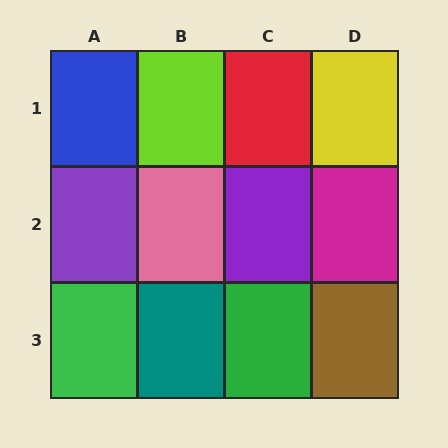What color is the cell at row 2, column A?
Purple.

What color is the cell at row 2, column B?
Pink.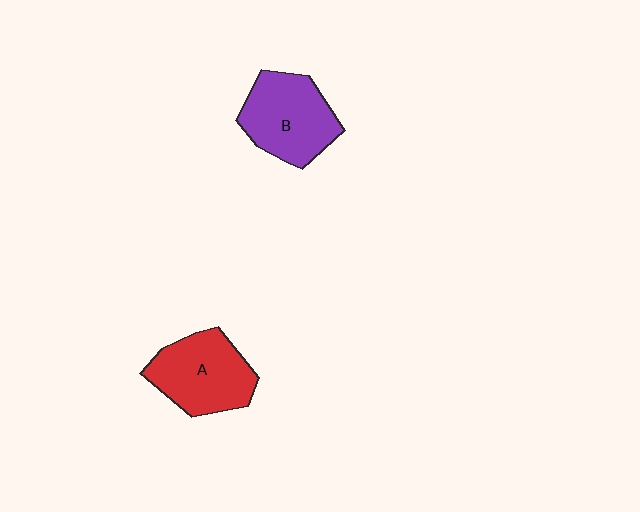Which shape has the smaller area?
Shape B (purple).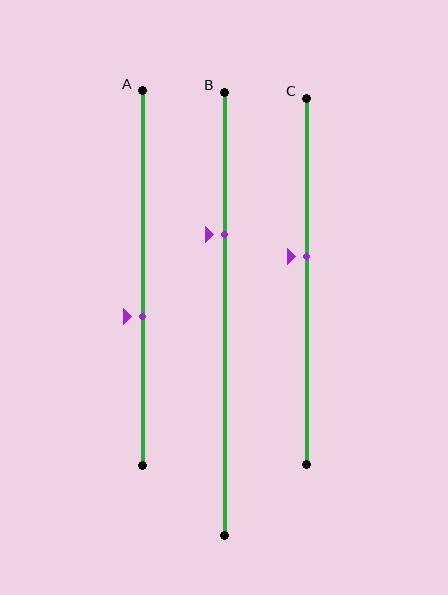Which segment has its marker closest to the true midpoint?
Segment C has its marker closest to the true midpoint.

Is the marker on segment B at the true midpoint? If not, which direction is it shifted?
No, the marker on segment B is shifted upward by about 18% of the segment length.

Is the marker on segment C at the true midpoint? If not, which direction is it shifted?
No, the marker on segment C is shifted upward by about 7% of the segment length.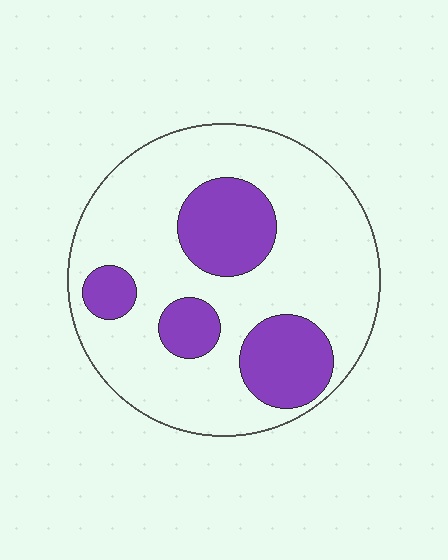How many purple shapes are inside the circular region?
4.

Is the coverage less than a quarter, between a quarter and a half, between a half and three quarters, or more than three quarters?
Between a quarter and a half.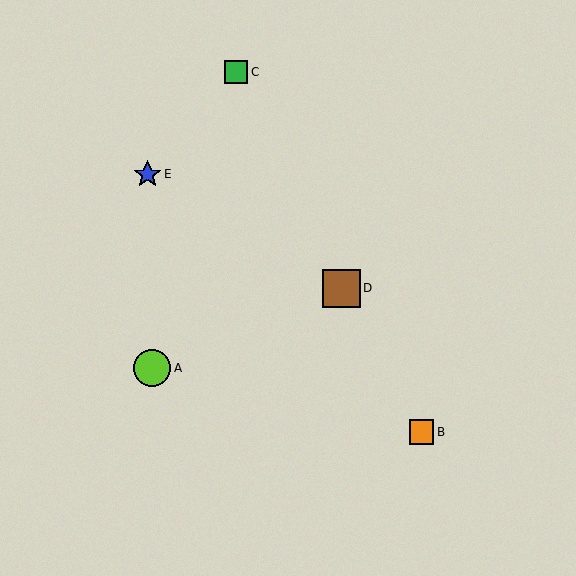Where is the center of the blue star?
The center of the blue star is at (147, 174).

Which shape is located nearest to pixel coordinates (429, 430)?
The orange square (labeled B) at (422, 432) is nearest to that location.